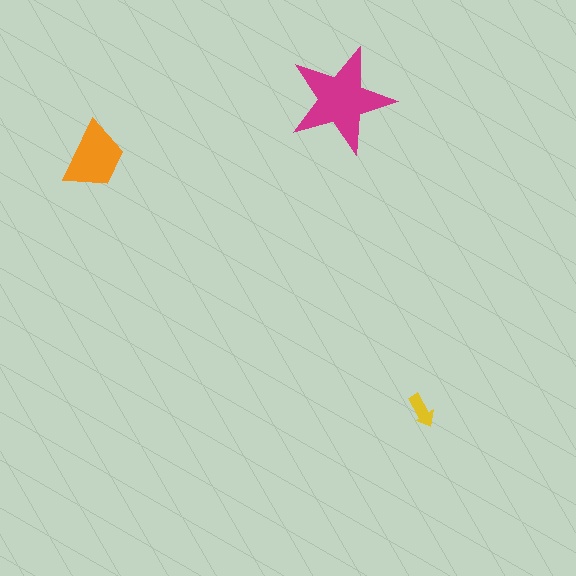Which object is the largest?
The magenta star.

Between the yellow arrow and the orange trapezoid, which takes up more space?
The orange trapezoid.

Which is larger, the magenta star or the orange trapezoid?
The magenta star.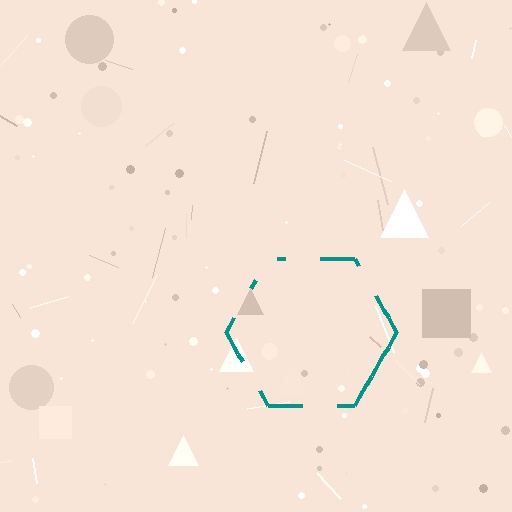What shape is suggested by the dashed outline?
The dashed outline suggests a hexagon.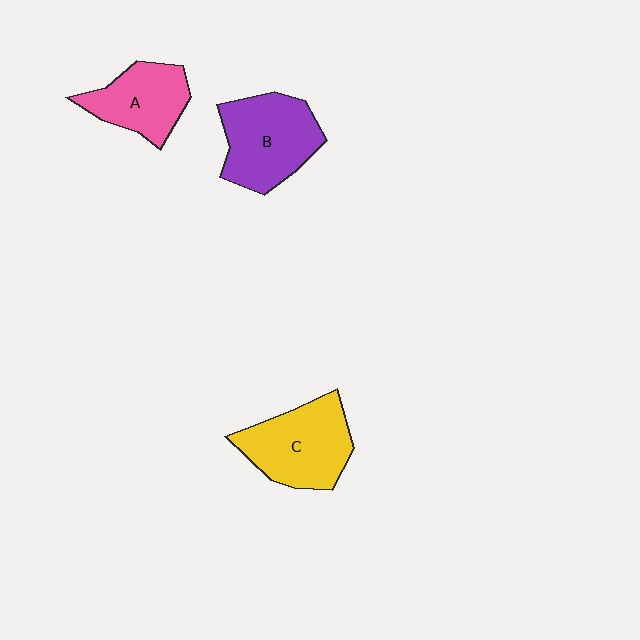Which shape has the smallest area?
Shape A (pink).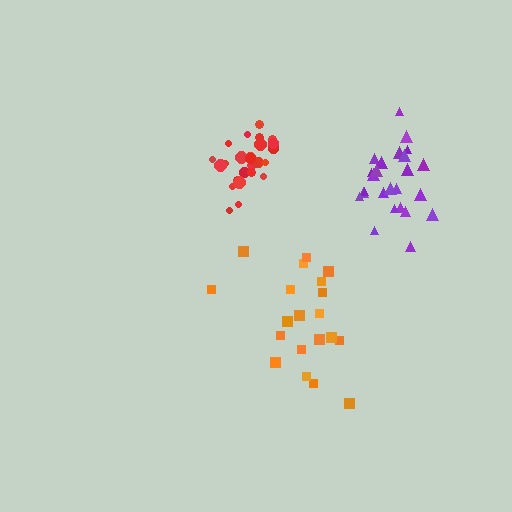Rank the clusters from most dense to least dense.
red, purple, orange.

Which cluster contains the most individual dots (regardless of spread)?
Red (27).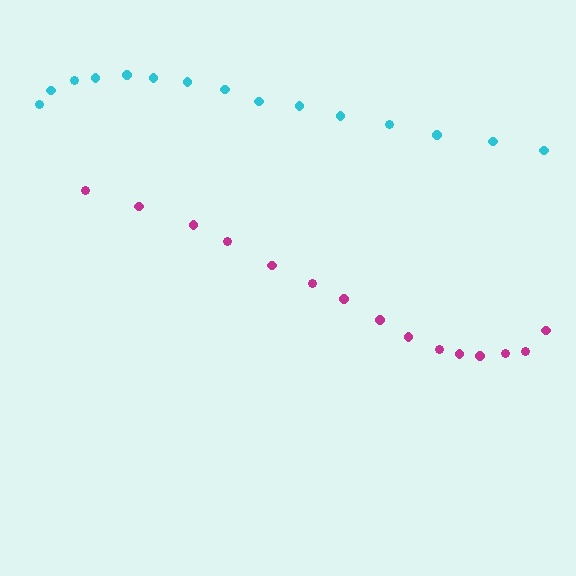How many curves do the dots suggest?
There are 2 distinct paths.